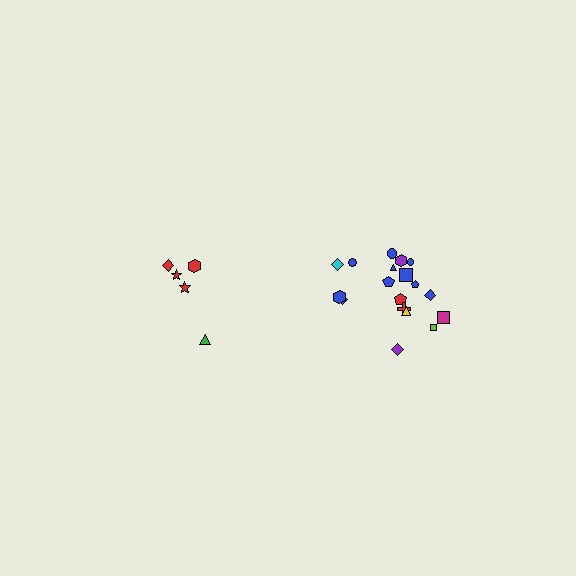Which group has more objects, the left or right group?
The right group.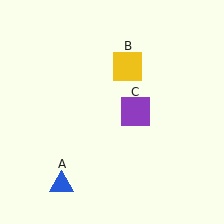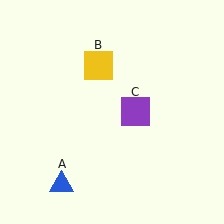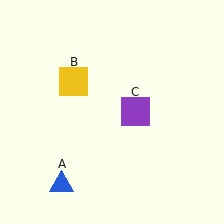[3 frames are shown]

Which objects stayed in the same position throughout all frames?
Blue triangle (object A) and purple square (object C) remained stationary.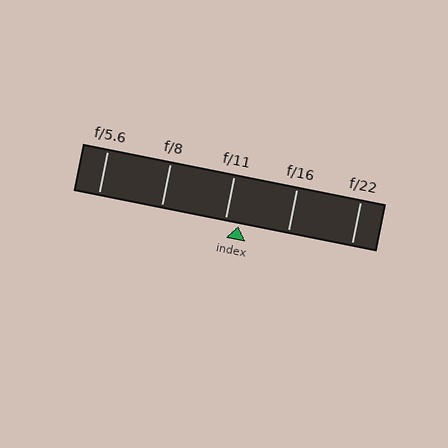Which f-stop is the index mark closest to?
The index mark is closest to f/11.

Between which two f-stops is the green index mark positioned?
The index mark is between f/11 and f/16.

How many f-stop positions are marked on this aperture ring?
There are 5 f-stop positions marked.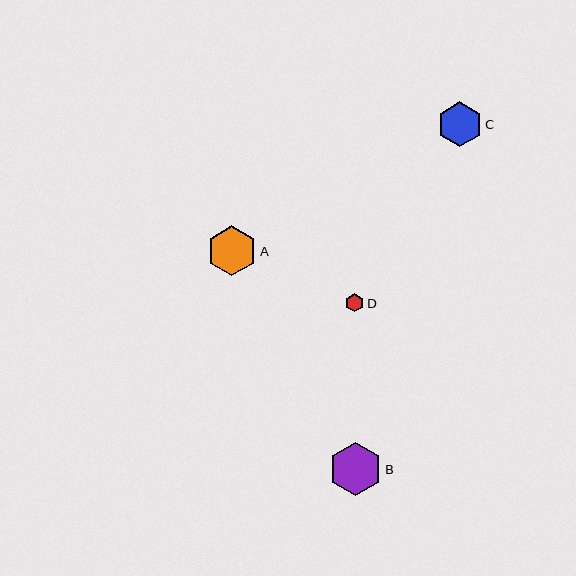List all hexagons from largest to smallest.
From largest to smallest: B, A, C, D.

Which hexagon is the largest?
Hexagon B is the largest with a size of approximately 52 pixels.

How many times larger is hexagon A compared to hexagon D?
Hexagon A is approximately 2.7 times the size of hexagon D.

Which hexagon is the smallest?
Hexagon D is the smallest with a size of approximately 18 pixels.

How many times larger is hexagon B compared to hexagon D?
Hexagon B is approximately 2.9 times the size of hexagon D.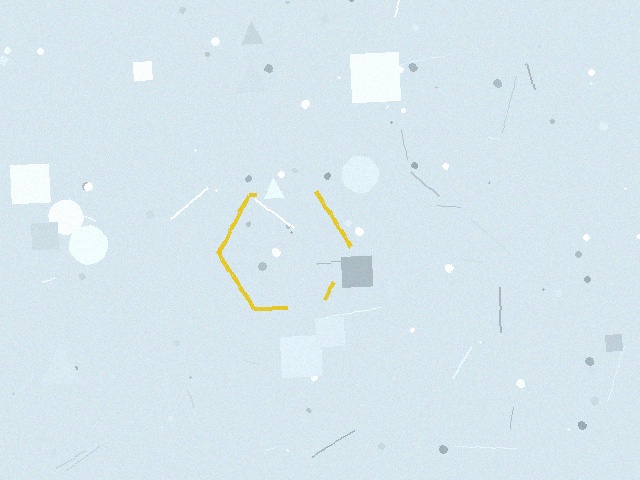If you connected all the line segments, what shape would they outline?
They would outline a hexagon.